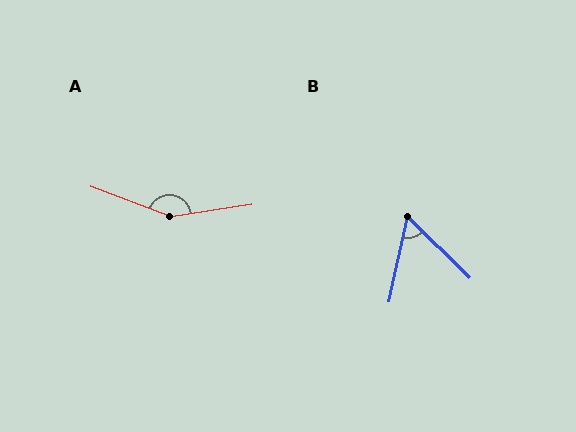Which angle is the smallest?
B, at approximately 57 degrees.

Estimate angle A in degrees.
Approximately 151 degrees.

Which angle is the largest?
A, at approximately 151 degrees.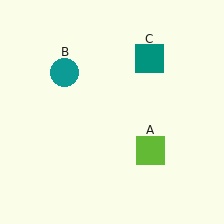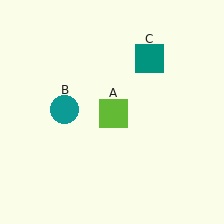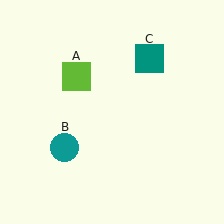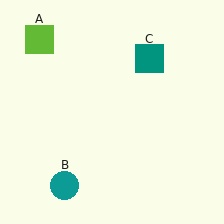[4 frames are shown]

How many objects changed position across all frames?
2 objects changed position: lime square (object A), teal circle (object B).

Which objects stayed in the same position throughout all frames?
Teal square (object C) remained stationary.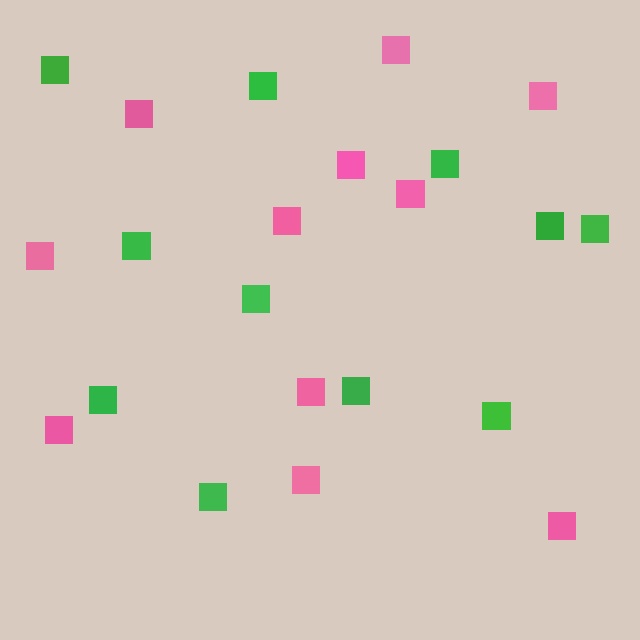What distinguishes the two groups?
There are 2 groups: one group of pink squares (11) and one group of green squares (11).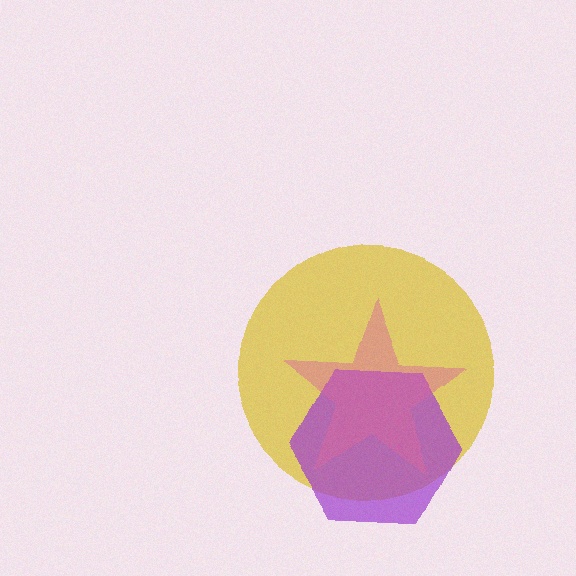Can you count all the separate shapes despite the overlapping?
Yes, there are 3 separate shapes.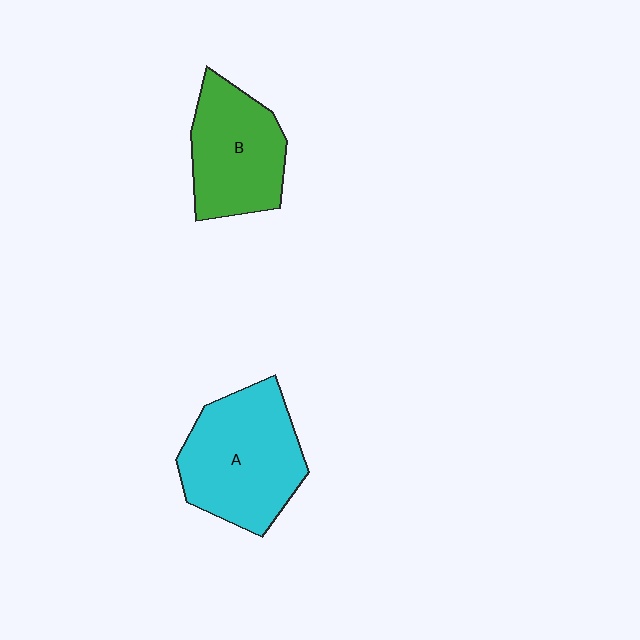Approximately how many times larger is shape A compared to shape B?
Approximately 1.3 times.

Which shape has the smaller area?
Shape B (green).